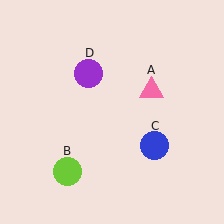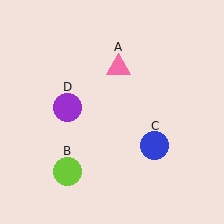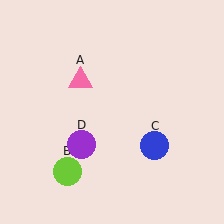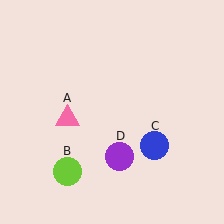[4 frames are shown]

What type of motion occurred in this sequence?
The pink triangle (object A), purple circle (object D) rotated counterclockwise around the center of the scene.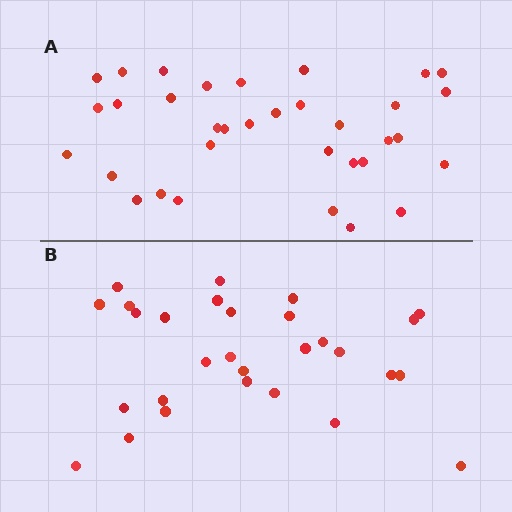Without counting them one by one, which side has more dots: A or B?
Region A (the top region) has more dots.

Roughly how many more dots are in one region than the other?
Region A has about 5 more dots than region B.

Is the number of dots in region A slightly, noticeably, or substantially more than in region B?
Region A has only slightly more — the two regions are fairly close. The ratio is roughly 1.2 to 1.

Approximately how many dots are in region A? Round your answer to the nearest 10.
About 30 dots. (The exact count is 34, which rounds to 30.)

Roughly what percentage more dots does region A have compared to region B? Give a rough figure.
About 15% more.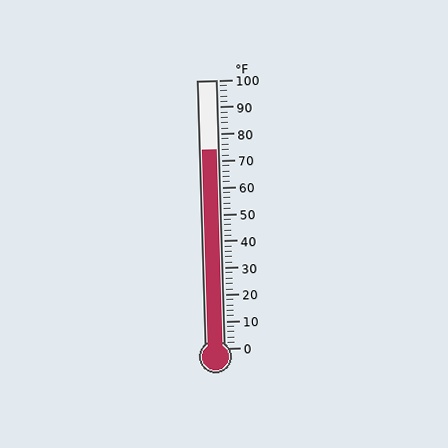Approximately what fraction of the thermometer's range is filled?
The thermometer is filled to approximately 75% of its range.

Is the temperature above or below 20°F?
The temperature is above 20°F.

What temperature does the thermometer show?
The thermometer shows approximately 74°F.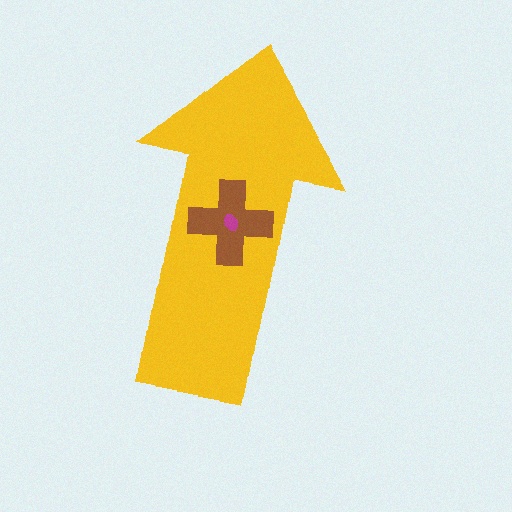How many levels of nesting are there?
3.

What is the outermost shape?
The yellow arrow.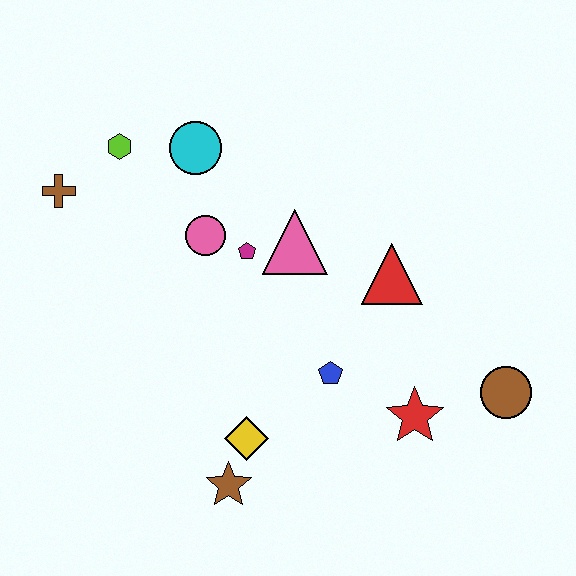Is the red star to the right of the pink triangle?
Yes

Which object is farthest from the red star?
The brown cross is farthest from the red star.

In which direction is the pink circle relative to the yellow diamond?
The pink circle is above the yellow diamond.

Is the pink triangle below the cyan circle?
Yes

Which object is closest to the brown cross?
The lime hexagon is closest to the brown cross.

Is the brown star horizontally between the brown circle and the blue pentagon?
No